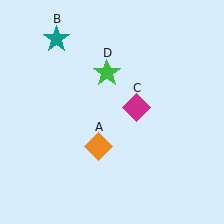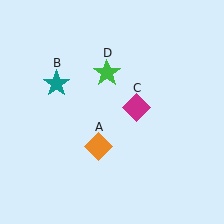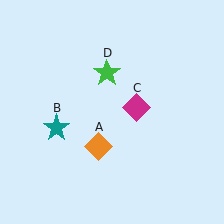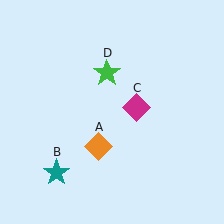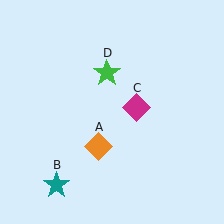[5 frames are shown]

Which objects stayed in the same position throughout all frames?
Orange diamond (object A) and magenta diamond (object C) and green star (object D) remained stationary.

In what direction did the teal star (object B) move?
The teal star (object B) moved down.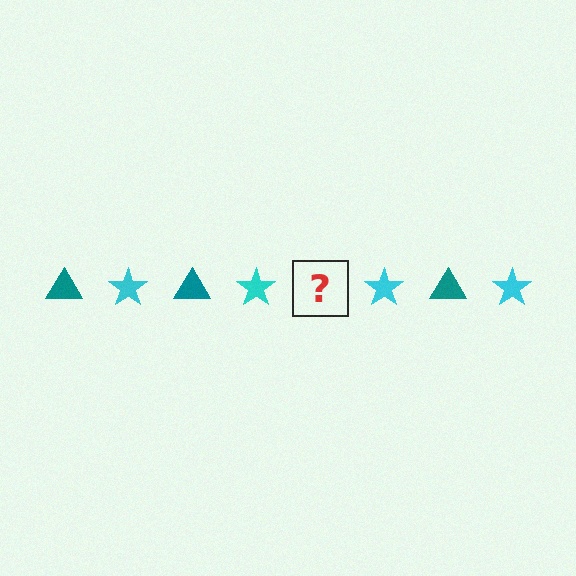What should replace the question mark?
The question mark should be replaced with a teal triangle.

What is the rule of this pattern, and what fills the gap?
The rule is that the pattern alternates between teal triangle and cyan star. The gap should be filled with a teal triangle.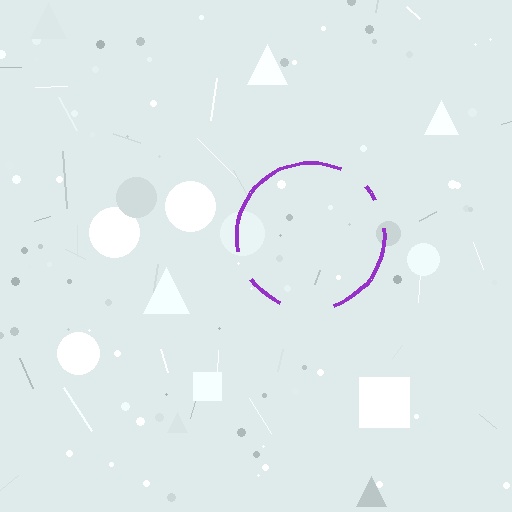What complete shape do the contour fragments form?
The contour fragments form a circle.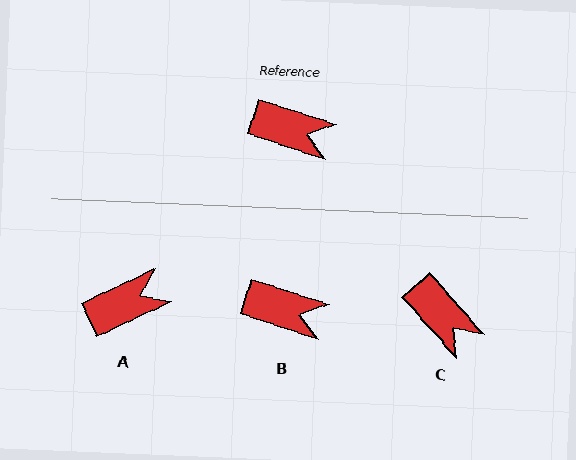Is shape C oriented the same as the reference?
No, it is off by about 30 degrees.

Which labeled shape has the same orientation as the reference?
B.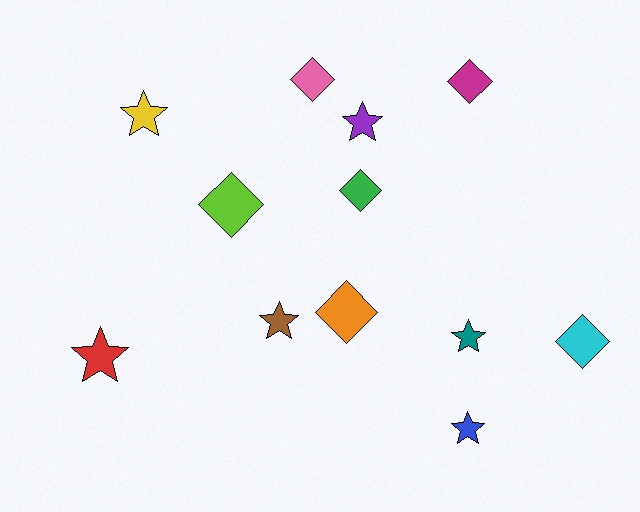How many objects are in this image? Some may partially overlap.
There are 12 objects.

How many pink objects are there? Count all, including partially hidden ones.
There is 1 pink object.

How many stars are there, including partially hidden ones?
There are 6 stars.